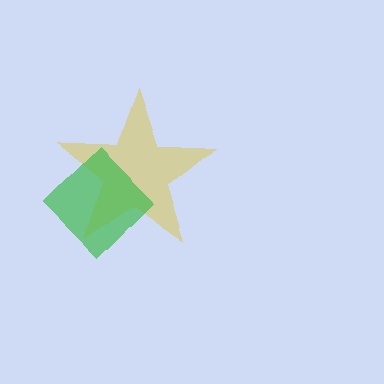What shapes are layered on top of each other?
The layered shapes are: a yellow star, a green diamond.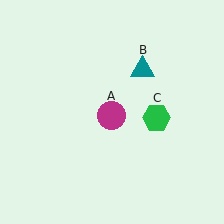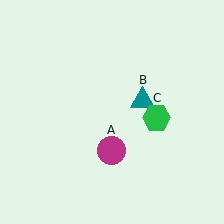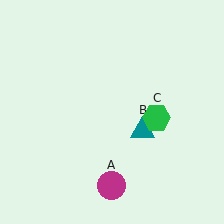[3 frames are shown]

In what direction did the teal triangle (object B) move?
The teal triangle (object B) moved down.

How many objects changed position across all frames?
2 objects changed position: magenta circle (object A), teal triangle (object B).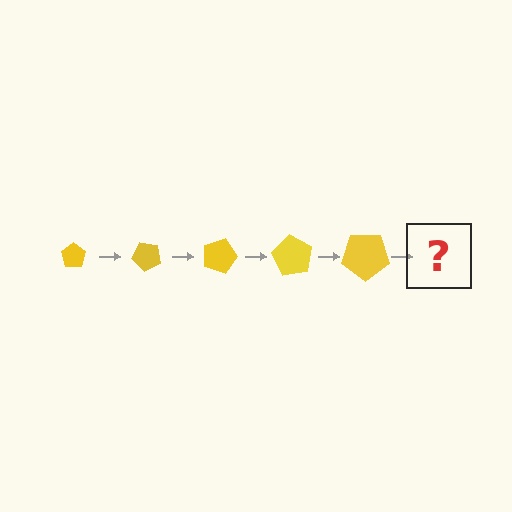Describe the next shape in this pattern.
It should be a pentagon, larger than the previous one and rotated 225 degrees from the start.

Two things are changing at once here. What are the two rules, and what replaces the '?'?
The two rules are that the pentagon grows larger each step and it rotates 45 degrees each step. The '?' should be a pentagon, larger than the previous one and rotated 225 degrees from the start.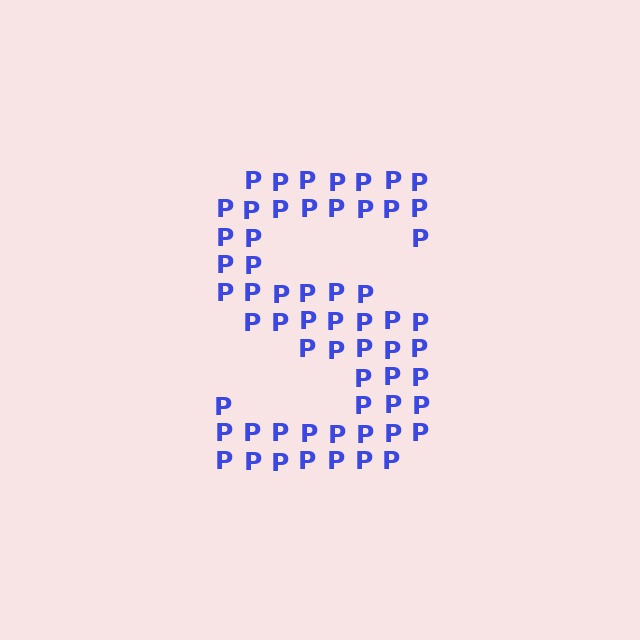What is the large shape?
The large shape is the letter S.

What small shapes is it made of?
It is made of small letter P's.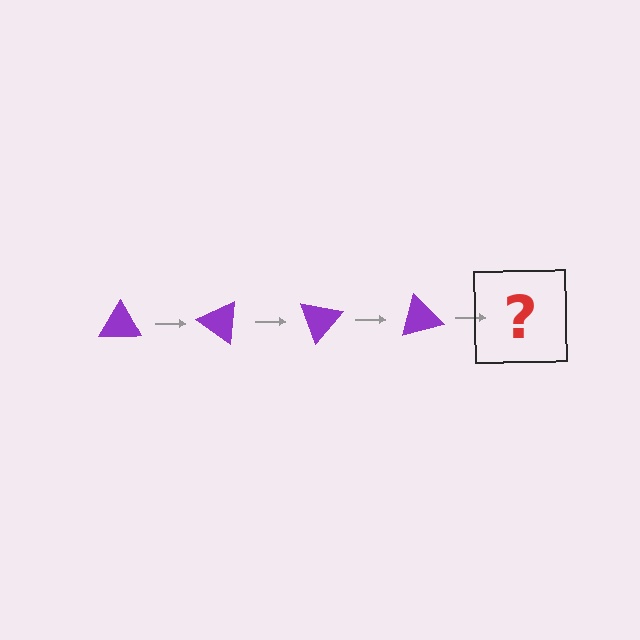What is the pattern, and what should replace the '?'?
The pattern is that the triangle rotates 35 degrees each step. The '?' should be a purple triangle rotated 140 degrees.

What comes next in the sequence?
The next element should be a purple triangle rotated 140 degrees.